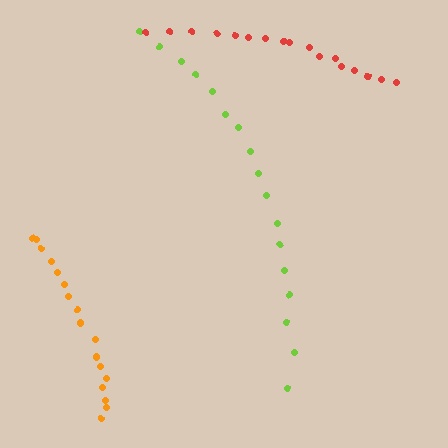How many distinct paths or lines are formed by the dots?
There are 3 distinct paths.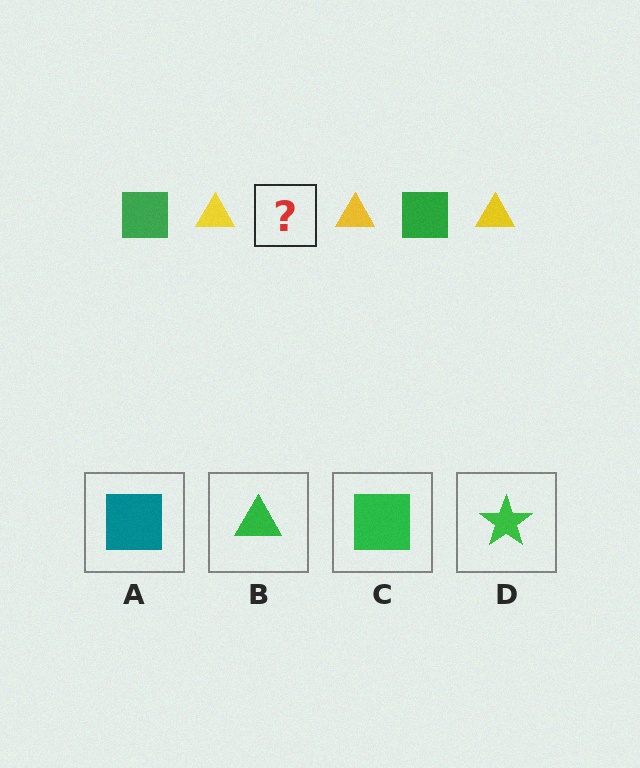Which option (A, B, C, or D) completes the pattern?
C.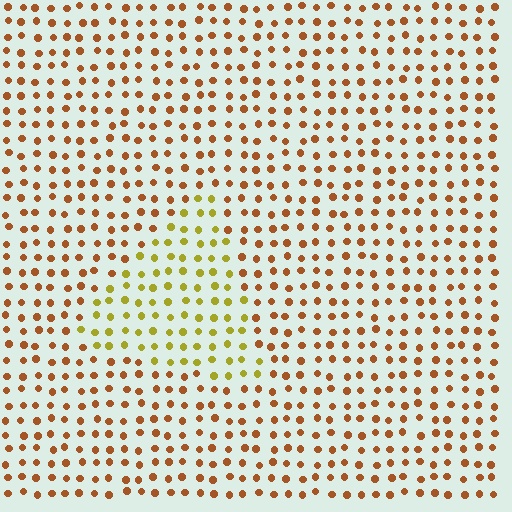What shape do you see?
I see a triangle.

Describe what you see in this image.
The image is filled with small brown elements in a uniform arrangement. A triangle-shaped region is visible where the elements are tinted to a slightly different hue, forming a subtle color boundary.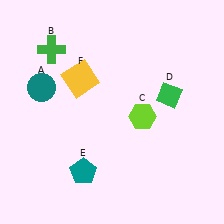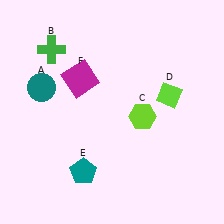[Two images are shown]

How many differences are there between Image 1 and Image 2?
There are 2 differences between the two images.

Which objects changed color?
D changed from green to lime. F changed from yellow to magenta.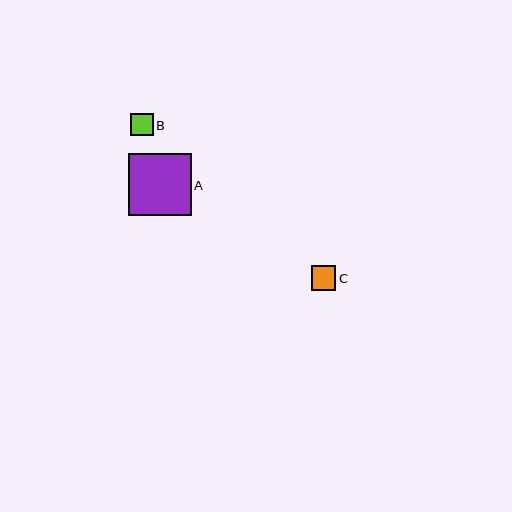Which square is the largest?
Square A is the largest with a size of approximately 63 pixels.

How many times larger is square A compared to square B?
Square A is approximately 2.8 times the size of square B.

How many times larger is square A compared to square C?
Square A is approximately 2.5 times the size of square C.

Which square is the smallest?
Square B is the smallest with a size of approximately 22 pixels.